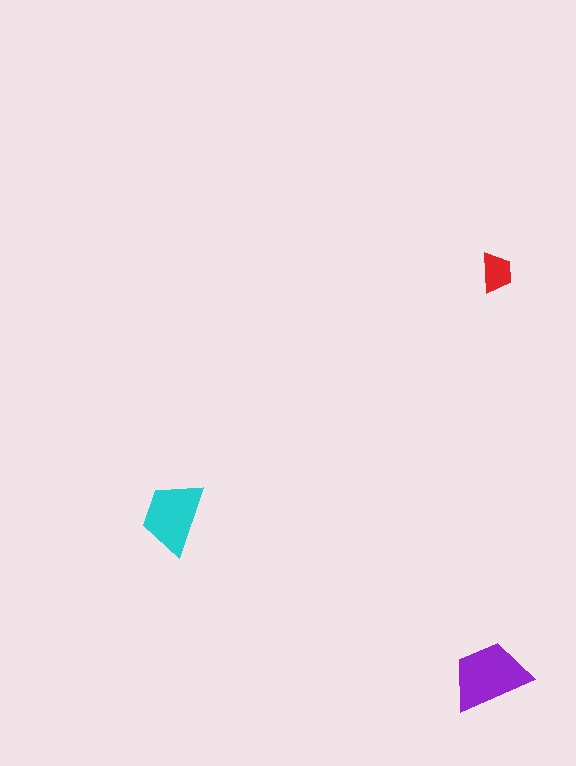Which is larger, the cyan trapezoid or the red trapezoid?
The cyan one.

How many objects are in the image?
There are 3 objects in the image.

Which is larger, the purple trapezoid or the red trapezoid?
The purple one.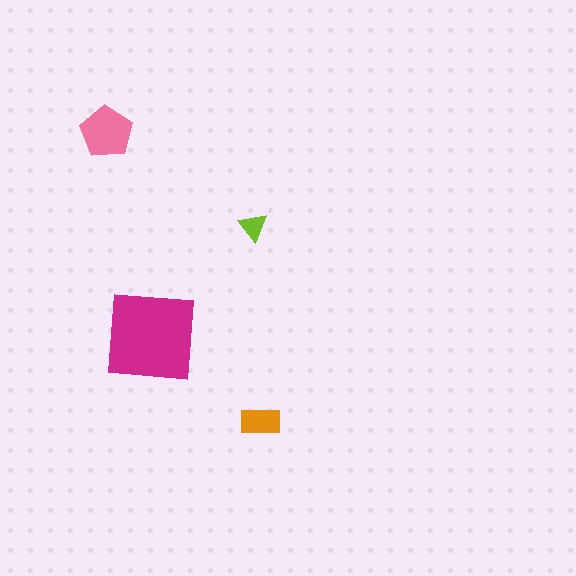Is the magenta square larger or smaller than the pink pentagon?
Larger.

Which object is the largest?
The magenta square.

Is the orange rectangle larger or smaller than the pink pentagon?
Smaller.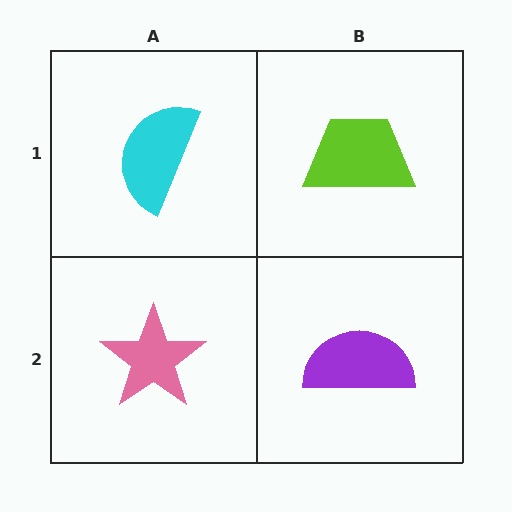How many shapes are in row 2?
2 shapes.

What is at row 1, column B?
A lime trapezoid.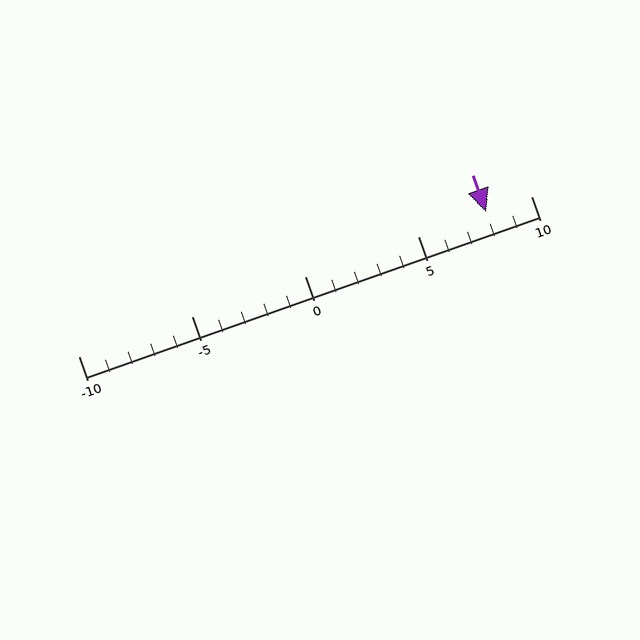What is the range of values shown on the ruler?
The ruler shows values from -10 to 10.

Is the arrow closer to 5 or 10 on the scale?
The arrow is closer to 10.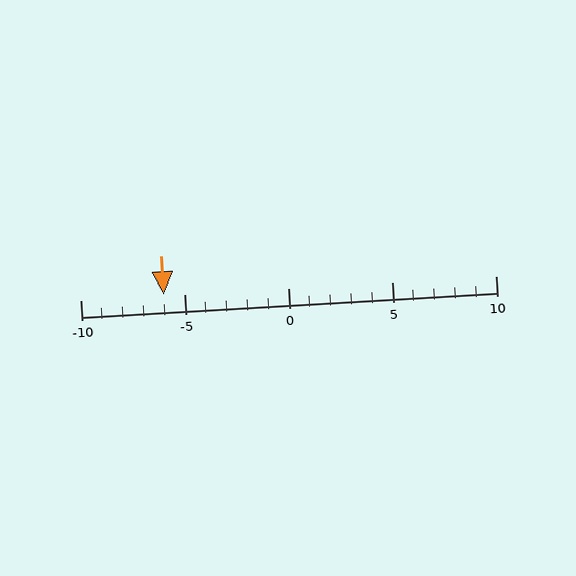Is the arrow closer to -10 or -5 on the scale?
The arrow is closer to -5.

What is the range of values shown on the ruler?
The ruler shows values from -10 to 10.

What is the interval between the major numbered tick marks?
The major tick marks are spaced 5 units apart.